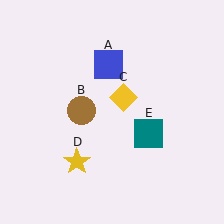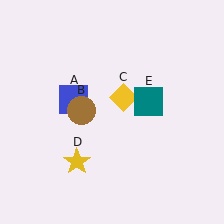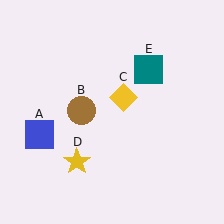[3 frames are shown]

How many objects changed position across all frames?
2 objects changed position: blue square (object A), teal square (object E).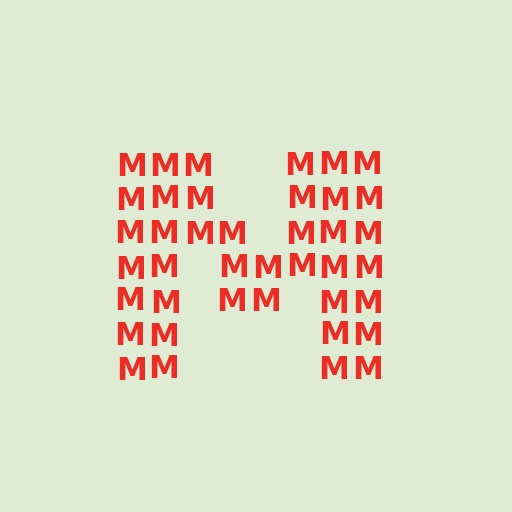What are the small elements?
The small elements are letter M's.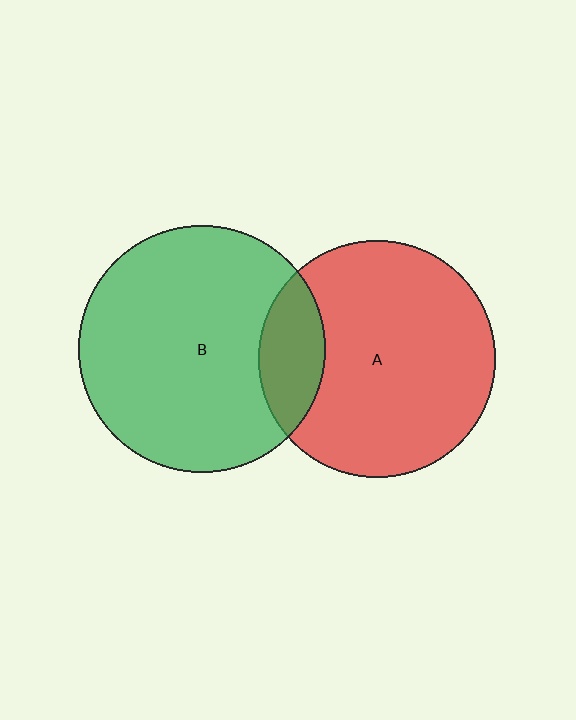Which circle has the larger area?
Circle B (green).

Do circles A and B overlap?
Yes.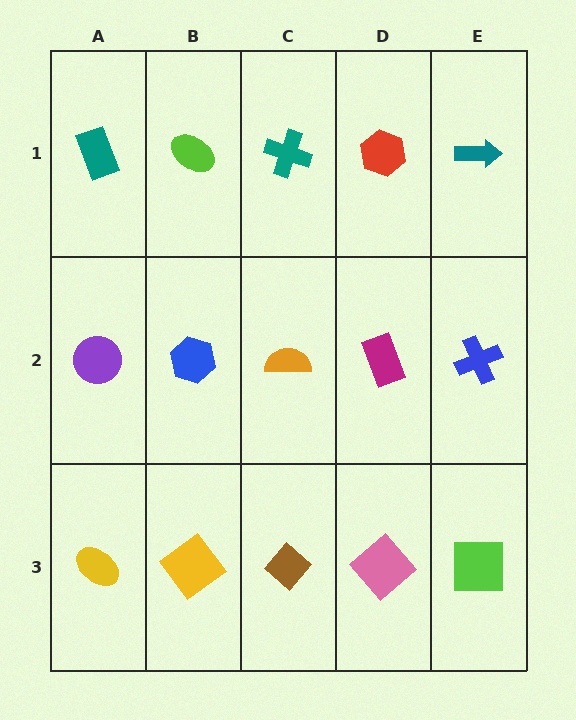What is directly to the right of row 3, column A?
A yellow diamond.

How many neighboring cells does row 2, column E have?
3.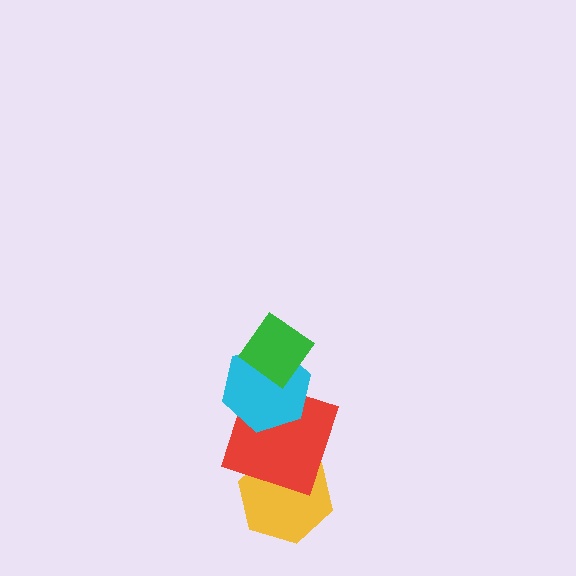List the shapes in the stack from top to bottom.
From top to bottom: the green diamond, the cyan hexagon, the red square, the yellow hexagon.